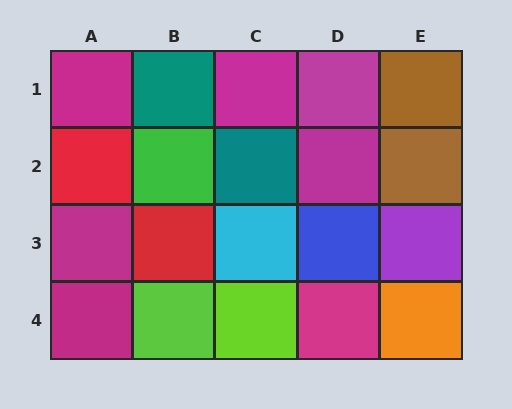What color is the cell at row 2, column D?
Magenta.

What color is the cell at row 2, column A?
Red.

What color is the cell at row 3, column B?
Red.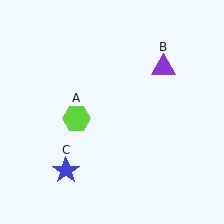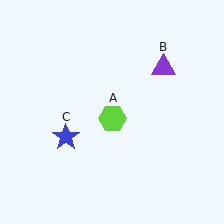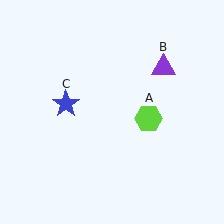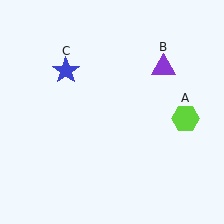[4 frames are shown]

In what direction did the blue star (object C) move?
The blue star (object C) moved up.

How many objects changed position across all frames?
2 objects changed position: lime hexagon (object A), blue star (object C).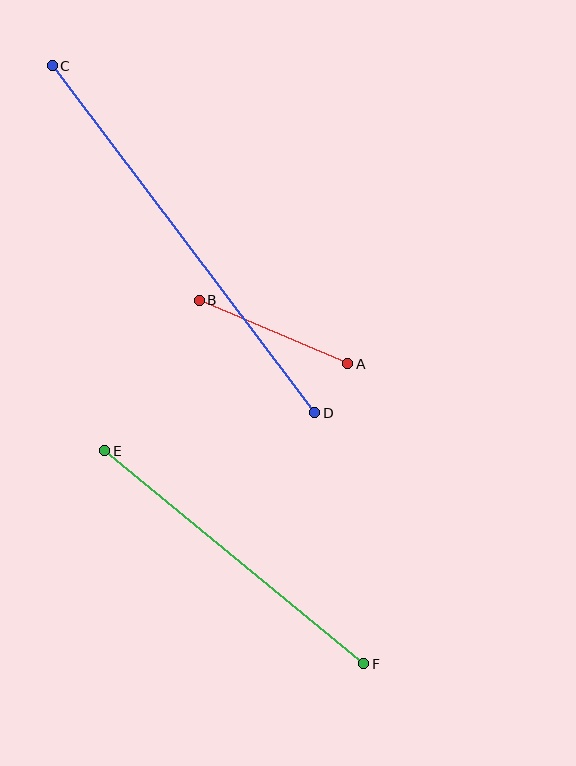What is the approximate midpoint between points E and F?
The midpoint is at approximately (234, 557) pixels.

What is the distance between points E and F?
The distance is approximately 335 pixels.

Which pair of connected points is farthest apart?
Points C and D are farthest apart.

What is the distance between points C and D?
The distance is approximately 435 pixels.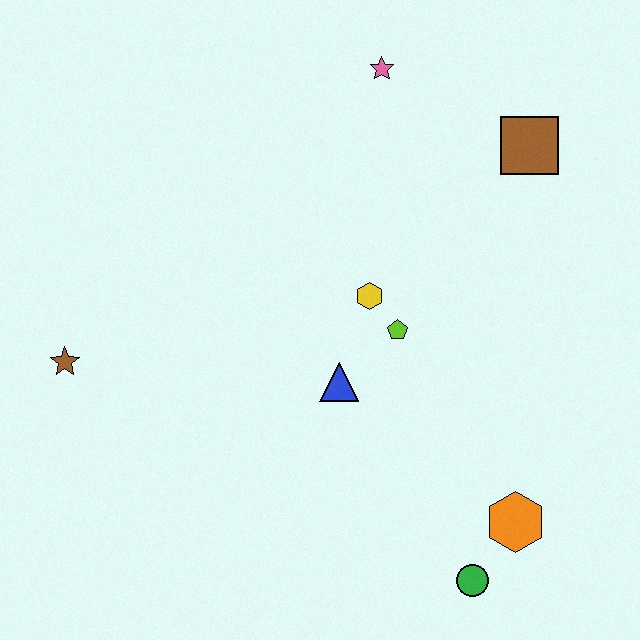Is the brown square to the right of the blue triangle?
Yes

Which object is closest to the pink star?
The brown square is closest to the pink star.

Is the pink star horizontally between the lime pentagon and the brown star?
Yes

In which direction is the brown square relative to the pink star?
The brown square is to the right of the pink star.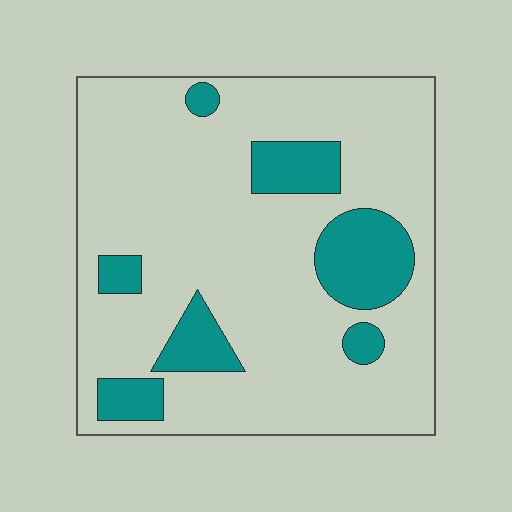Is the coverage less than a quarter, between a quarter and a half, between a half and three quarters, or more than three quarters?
Less than a quarter.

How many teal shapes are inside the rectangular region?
7.